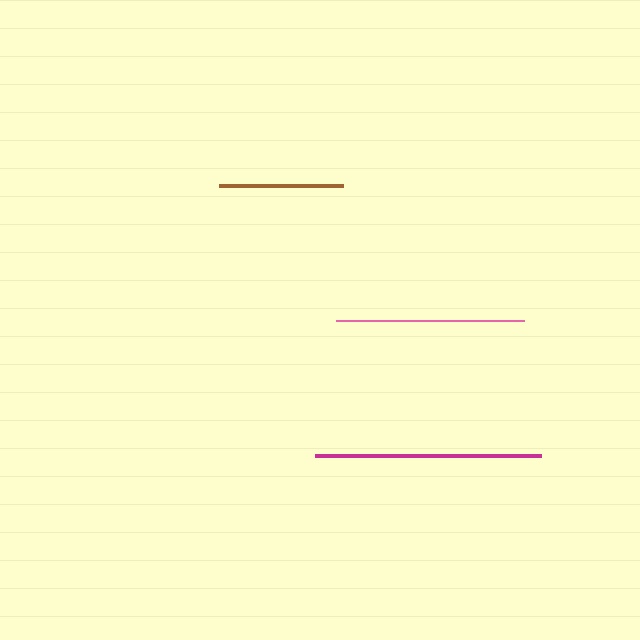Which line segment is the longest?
The magenta line is the longest at approximately 226 pixels.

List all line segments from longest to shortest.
From longest to shortest: magenta, pink, brown.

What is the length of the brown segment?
The brown segment is approximately 124 pixels long.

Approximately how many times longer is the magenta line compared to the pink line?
The magenta line is approximately 1.2 times the length of the pink line.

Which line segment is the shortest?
The brown line is the shortest at approximately 124 pixels.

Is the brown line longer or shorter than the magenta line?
The magenta line is longer than the brown line.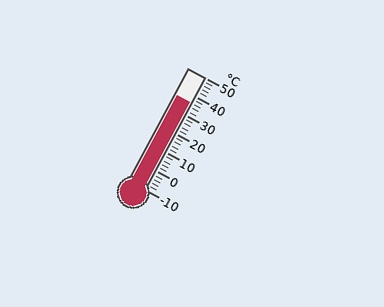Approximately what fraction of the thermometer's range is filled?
The thermometer is filled to approximately 75% of its range.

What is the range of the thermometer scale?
The thermometer scale ranges from -10°C to 50°C.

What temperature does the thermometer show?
The thermometer shows approximately 36°C.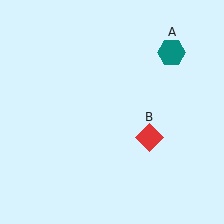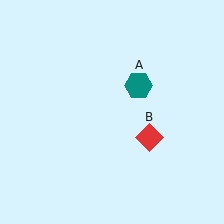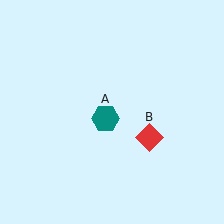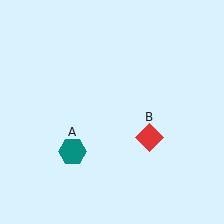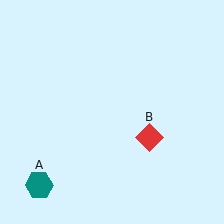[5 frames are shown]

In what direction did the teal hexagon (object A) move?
The teal hexagon (object A) moved down and to the left.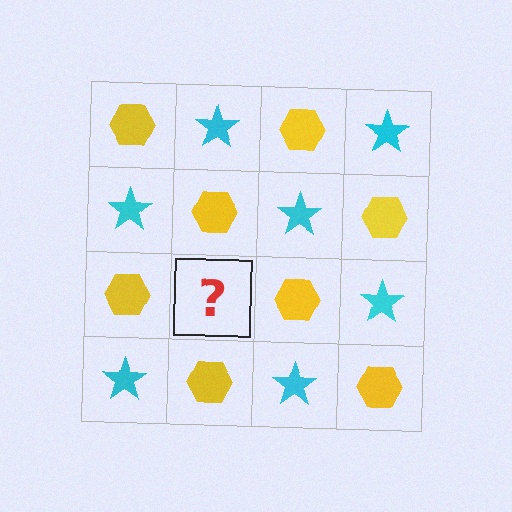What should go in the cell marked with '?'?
The missing cell should contain a cyan star.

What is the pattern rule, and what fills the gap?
The rule is that it alternates yellow hexagon and cyan star in a checkerboard pattern. The gap should be filled with a cyan star.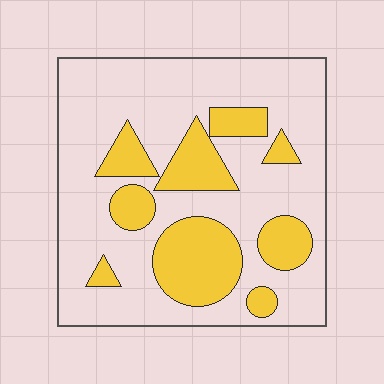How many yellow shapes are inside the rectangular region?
9.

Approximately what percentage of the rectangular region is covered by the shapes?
Approximately 25%.